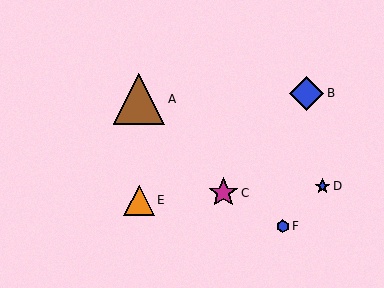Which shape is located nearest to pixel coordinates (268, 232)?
The blue hexagon (labeled F) at (283, 226) is nearest to that location.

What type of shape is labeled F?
Shape F is a blue hexagon.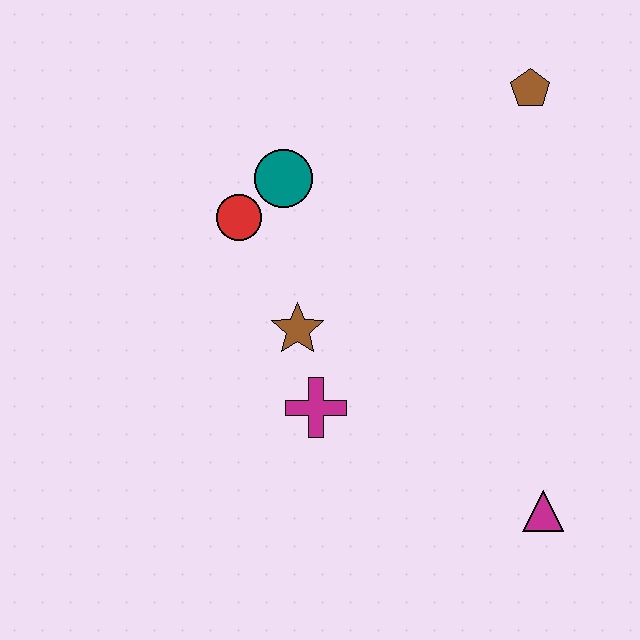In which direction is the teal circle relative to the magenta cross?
The teal circle is above the magenta cross.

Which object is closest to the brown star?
The magenta cross is closest to the brown star.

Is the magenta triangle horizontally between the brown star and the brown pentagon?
No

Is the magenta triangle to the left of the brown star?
No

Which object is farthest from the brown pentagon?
The magenta triangle is farthest from the brown pentagon.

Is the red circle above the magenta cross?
Yes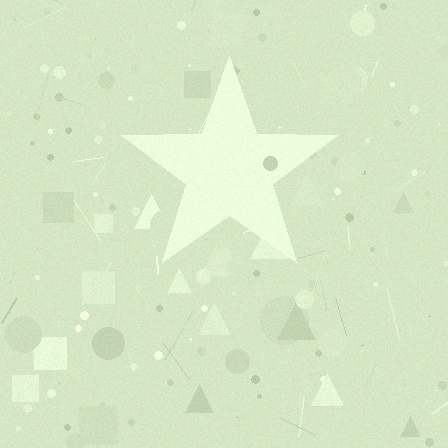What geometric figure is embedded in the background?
A star is embedded in the background.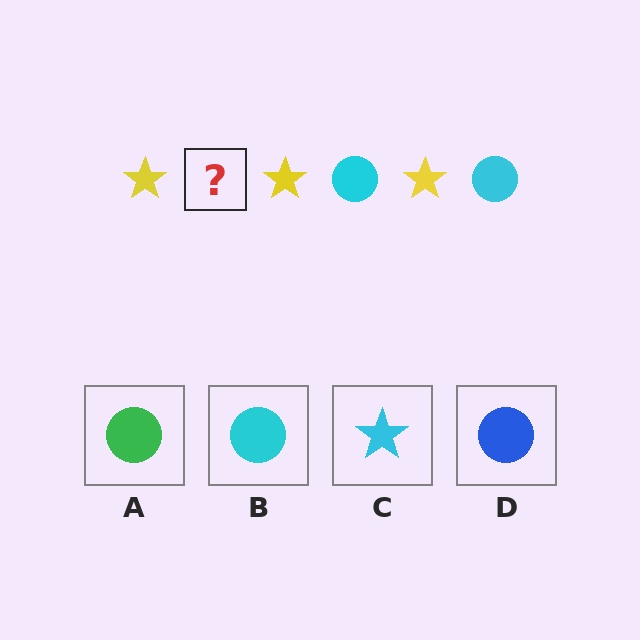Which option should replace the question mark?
Option B.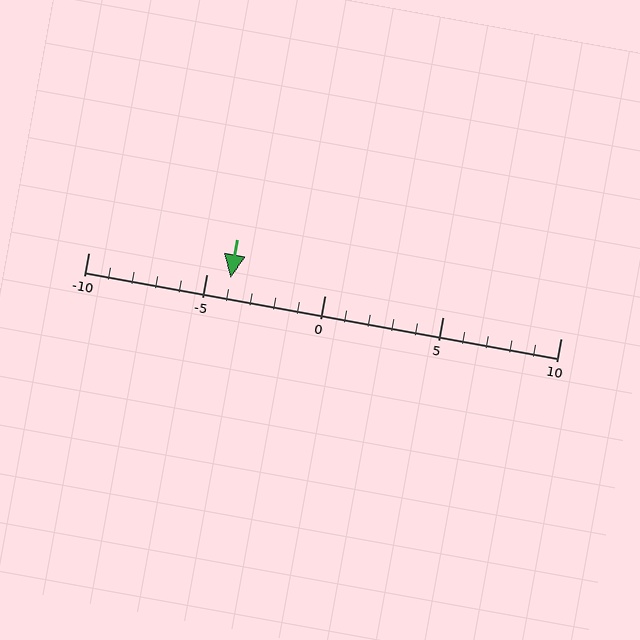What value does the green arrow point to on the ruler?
The green arrow points to approximately -4.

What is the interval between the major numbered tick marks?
The major tick marks are spaced 5 units apart.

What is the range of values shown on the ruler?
The ruler shows values from -10 to 10.